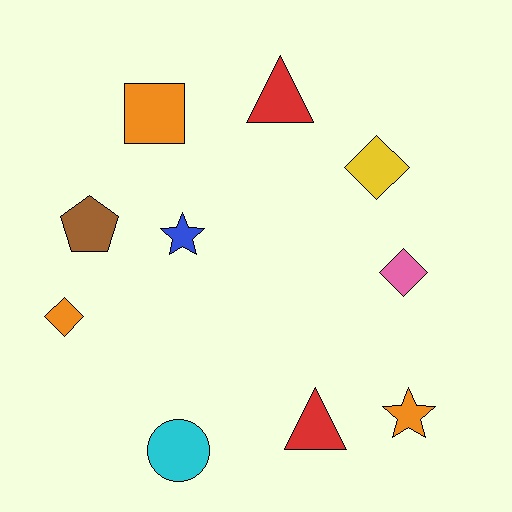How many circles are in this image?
There is 1 circle.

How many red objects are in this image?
There are 2 red objects.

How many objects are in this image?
There are 10 objects.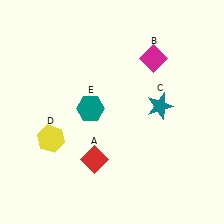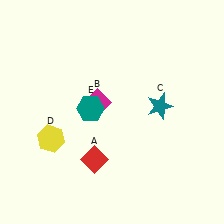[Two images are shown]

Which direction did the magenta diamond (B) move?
The magenta diamond (B) moved left.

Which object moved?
The magenta diamond (B) moved left.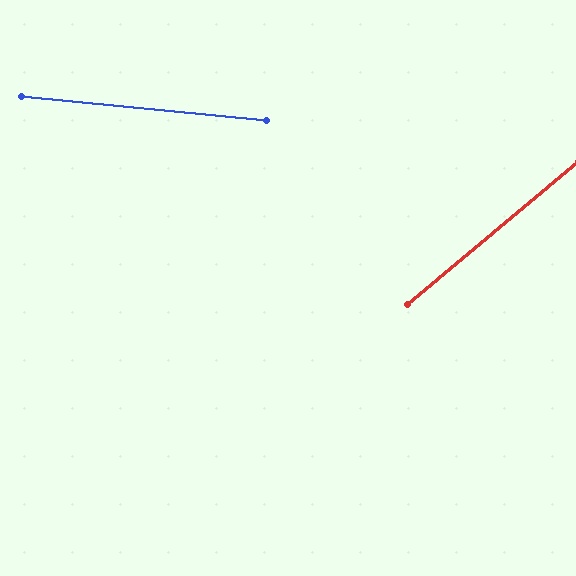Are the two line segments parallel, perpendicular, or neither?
Neither parallel nor perpendicular — they differ by about 45°.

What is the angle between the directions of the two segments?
Approximately 45 degrees.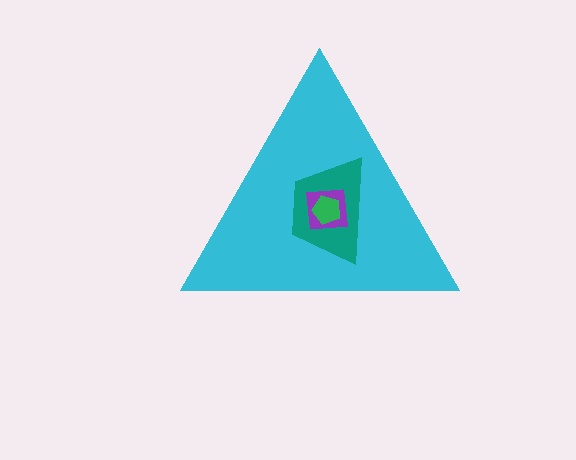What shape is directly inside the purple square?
The green pentagon.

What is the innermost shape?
The green pentagon.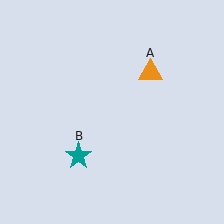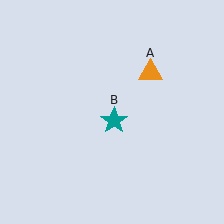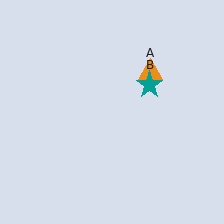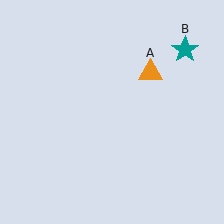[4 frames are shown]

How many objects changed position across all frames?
1 object changed position: teal star (object B).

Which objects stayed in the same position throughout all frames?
Orange triangle (object A) remained stationary.